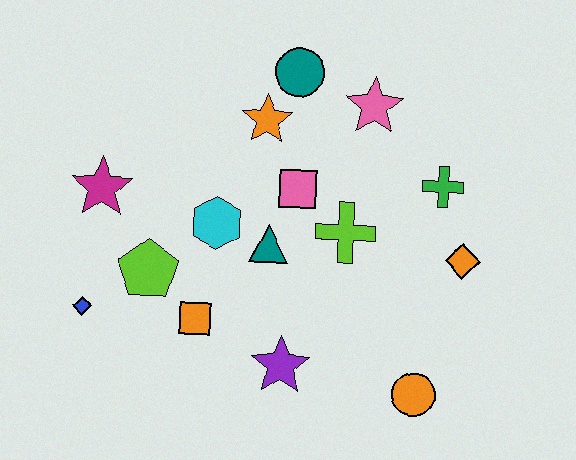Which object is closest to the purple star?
The orange square is closest to the purple star.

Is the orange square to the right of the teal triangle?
No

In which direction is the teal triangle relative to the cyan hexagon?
The teal triangle is to the right of the cyan hexagon.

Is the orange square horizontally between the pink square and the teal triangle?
No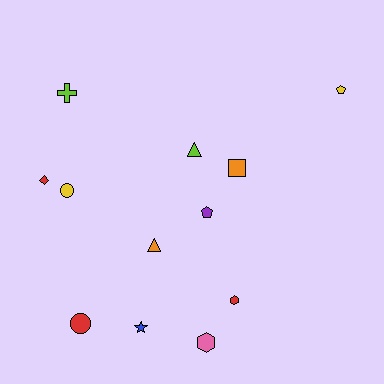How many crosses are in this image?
There is 1 cross.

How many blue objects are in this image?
There is 1 blue object.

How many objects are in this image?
There are 12 objects.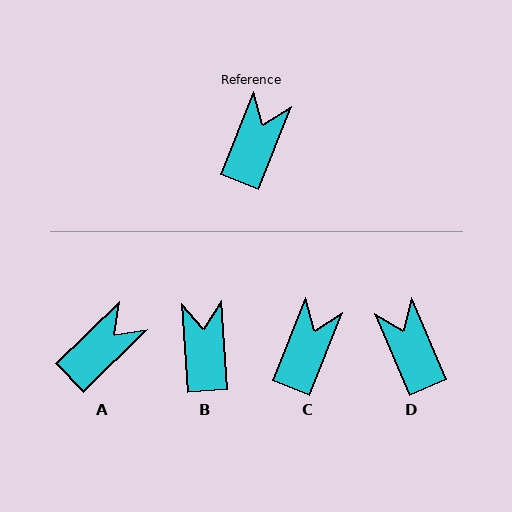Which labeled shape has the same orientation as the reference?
C.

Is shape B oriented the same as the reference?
No, it is off by about 26 degrees.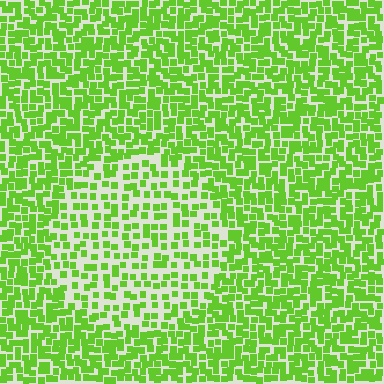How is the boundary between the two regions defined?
The boundary is defined by a change in element density (approximately 1.9x ratio). All elements are the same color, size, and shape.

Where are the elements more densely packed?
The elements are more densely packed outside the circle boundary.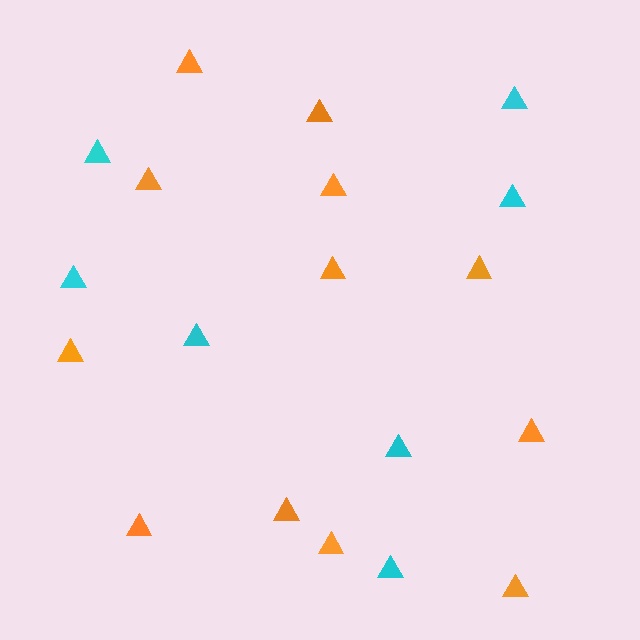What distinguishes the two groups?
There are 2 groups: one group of orange triangles (12) and one group of cyan triangles (7).